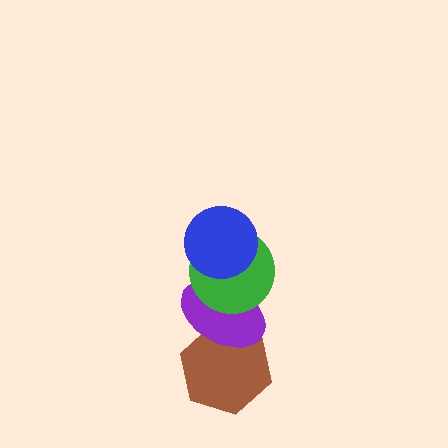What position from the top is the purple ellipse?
The purple ellipse is 3rd from the top.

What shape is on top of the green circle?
The blue circle is on top of the green circle.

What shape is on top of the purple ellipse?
The green circle is on top of the purple ellipse.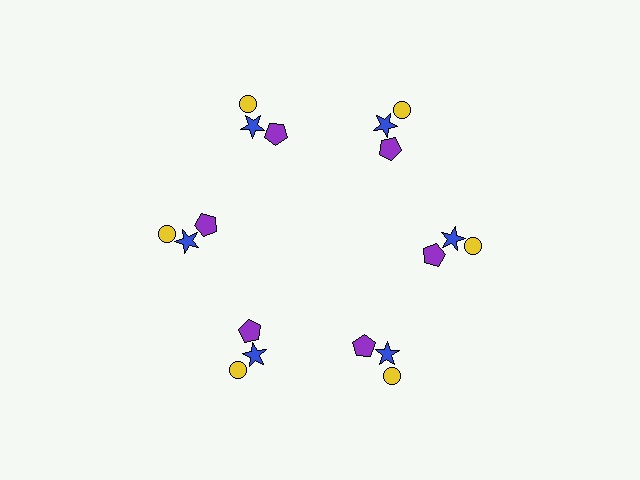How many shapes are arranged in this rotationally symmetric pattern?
There are 18 shapes, arranged in 6 groups of 3.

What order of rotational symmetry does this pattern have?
This pattern has 6-fold rotational symmetry.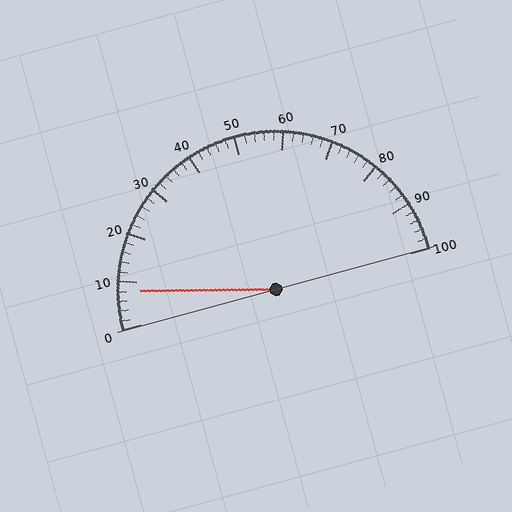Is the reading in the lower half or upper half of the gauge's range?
The reading is in the lower half of the range (0 to 100).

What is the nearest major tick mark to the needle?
The nearest major tick mark is 10.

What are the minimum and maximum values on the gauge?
The gauge ranges from 0 to 100.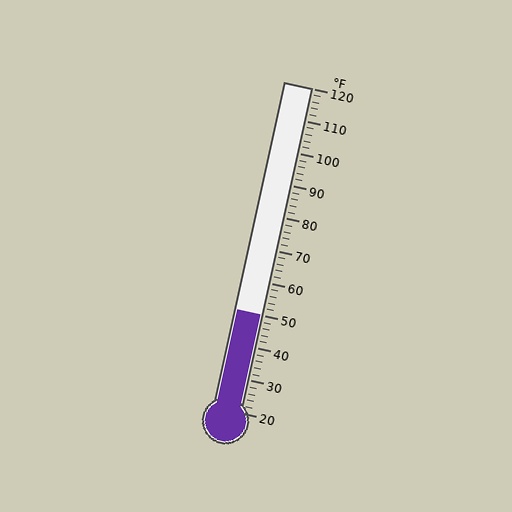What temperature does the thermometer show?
The thermometer shows approximately 50°F.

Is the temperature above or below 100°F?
The temperature is below 100°F.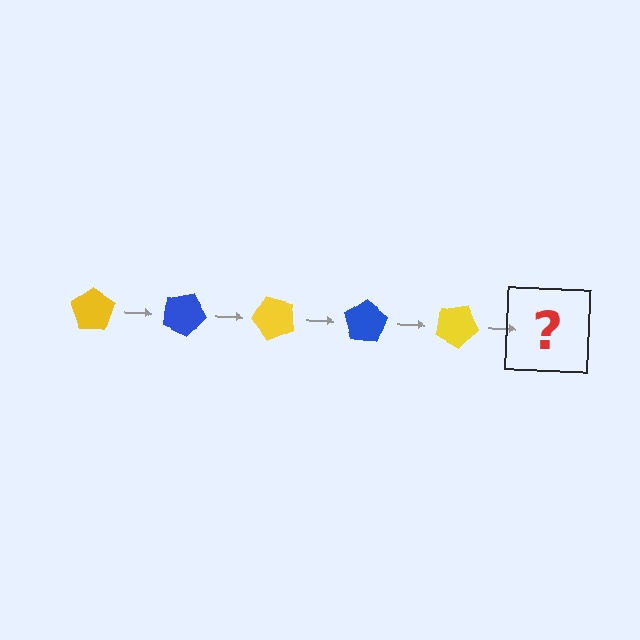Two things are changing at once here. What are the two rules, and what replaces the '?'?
The two rules are that it rotates 25 degrees each step and the color cycles through yellow and blue. The '?' should be a blue pentagon, rotated 125 degrees from the start.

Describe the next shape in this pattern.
It should be a blue pentagon, rotated 125 degrees from the start.